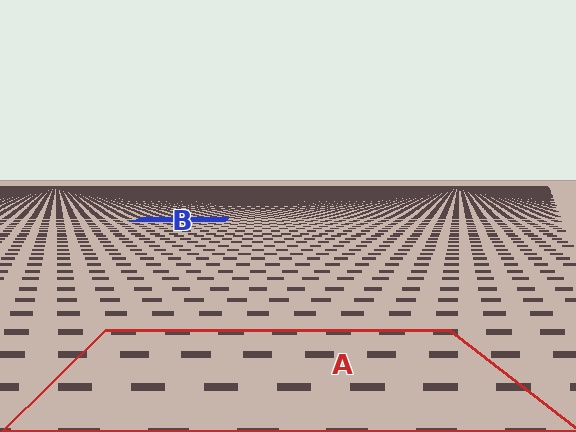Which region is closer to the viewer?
Region A is closer. The texture elements there are larger and more spread out.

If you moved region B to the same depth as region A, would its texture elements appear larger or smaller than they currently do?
They would appear larger. At a closer depth, the same texture elements are projected at a bigger on-screen size.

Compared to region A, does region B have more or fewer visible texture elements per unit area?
Region B has more texture elements per unit area — they are packed more densely because it is farther away.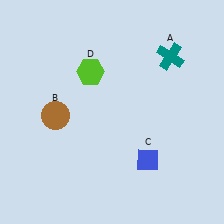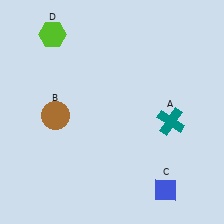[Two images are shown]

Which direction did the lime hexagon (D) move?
The lime hexagon (D) moved left.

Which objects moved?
The objects that moved are: the teal cross (A), the blue diamond (C), the lime hexagon (D).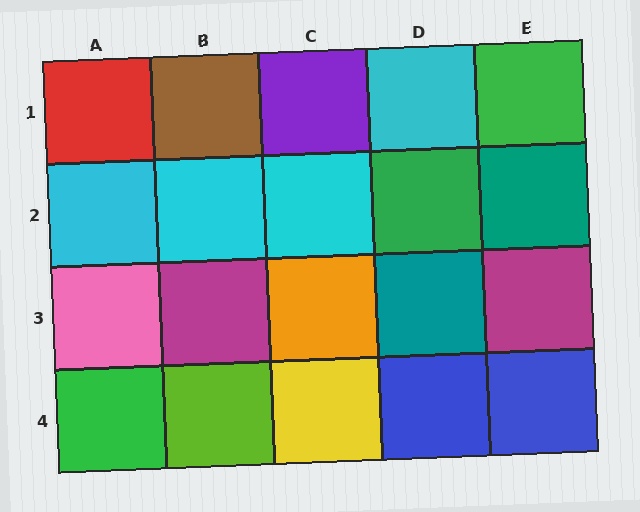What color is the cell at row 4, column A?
Green.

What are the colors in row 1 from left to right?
Red, brown, purple, cyan, green.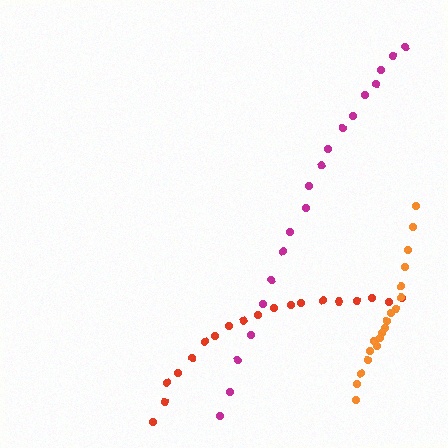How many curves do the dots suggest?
There are 3 distinct paths.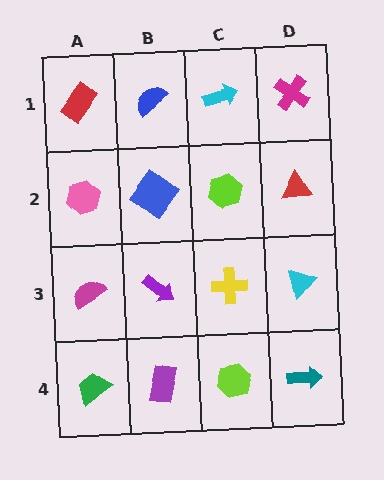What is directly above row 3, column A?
A pink hexagon.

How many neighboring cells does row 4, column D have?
2.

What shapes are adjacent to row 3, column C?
A lime hexagon (row 2, column C), a lime hexagon (row 4, column C), a purple arrow (row 3, column B), a cyan triangle (row 3, column D).